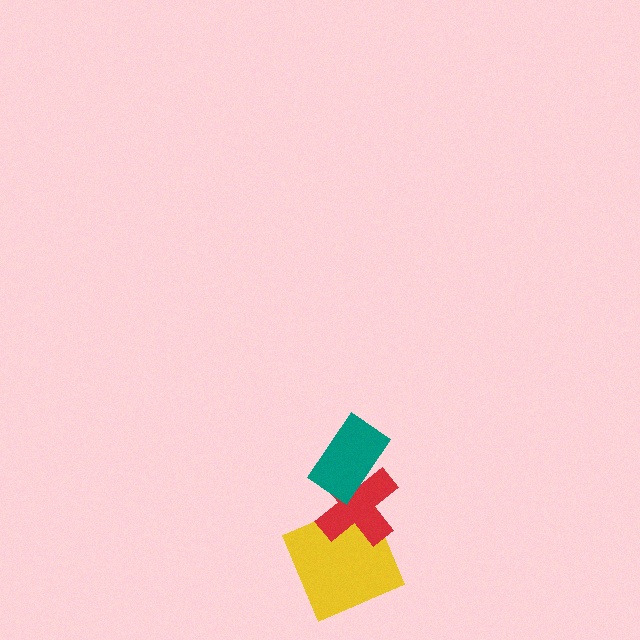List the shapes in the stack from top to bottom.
From top to bottom: the teal rectangle, the red cross, the yellow square.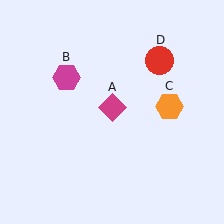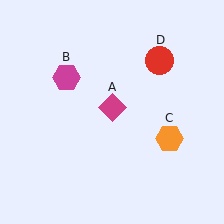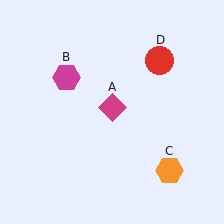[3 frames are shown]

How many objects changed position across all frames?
1 object changed position: orange hexagon (object C).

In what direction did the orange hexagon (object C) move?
The orange hexagon (object C) moved down.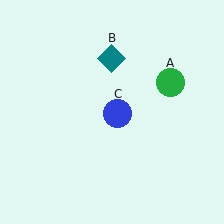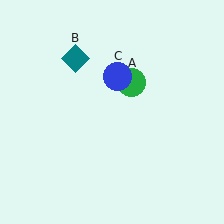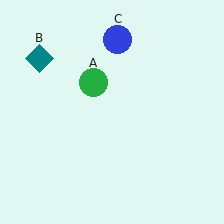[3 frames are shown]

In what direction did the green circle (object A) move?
The green circle (object A) moved left.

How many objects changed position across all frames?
3 objects changed position: green circle (object A), teal diamond (object B), blue circle (object C).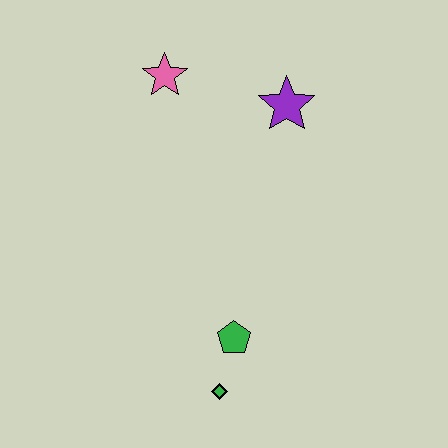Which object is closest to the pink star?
The purple star is closest to the pink star.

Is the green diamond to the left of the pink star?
No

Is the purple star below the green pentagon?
No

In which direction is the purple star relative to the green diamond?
The purple star is above the green diamond.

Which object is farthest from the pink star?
The green diamond is farthest from the pink star.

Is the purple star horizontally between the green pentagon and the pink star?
No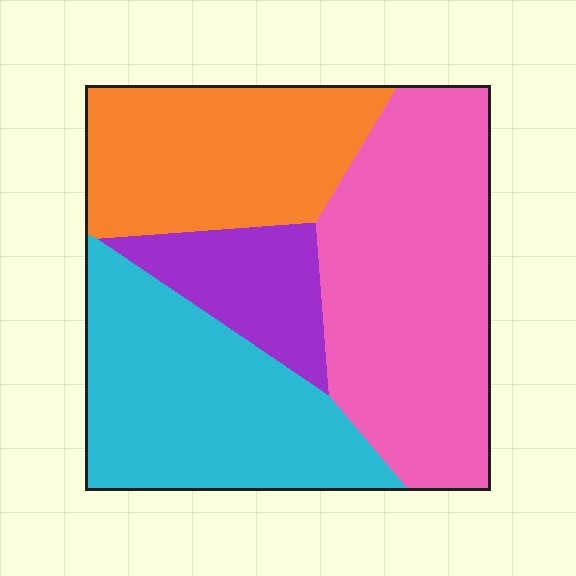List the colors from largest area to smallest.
From largest to smallest: pink, cyan, orange, purple.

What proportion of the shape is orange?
Orange covers around 25% of the shape.